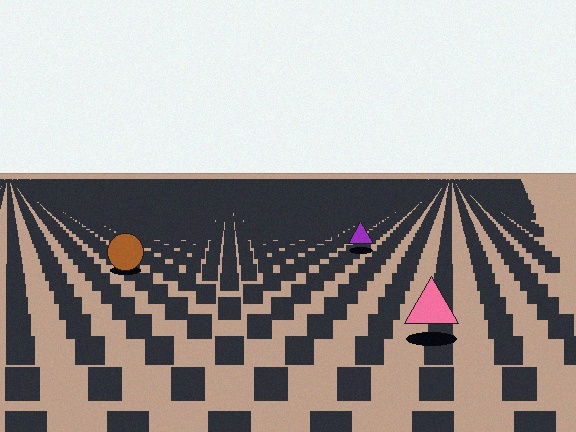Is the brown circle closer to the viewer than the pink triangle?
No. The pink triangle is closer — you can tell from the texture gradient: the ground texture is coarser near it.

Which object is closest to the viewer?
The pink triangle is closest. The texture marks near it are larger and more spread out.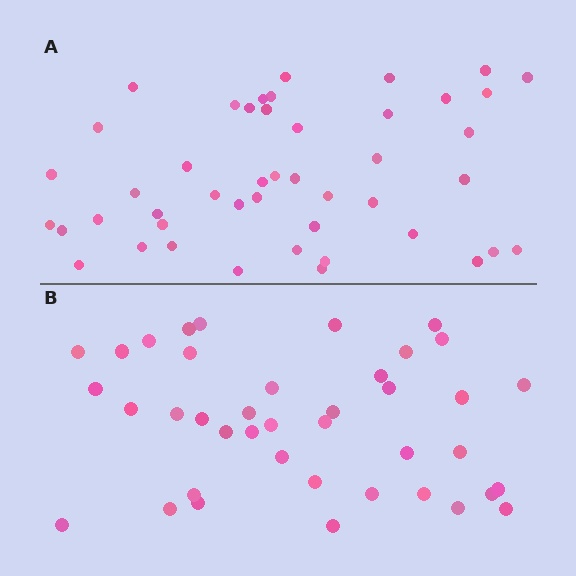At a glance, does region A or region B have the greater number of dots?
Region A (the top region) has more dots.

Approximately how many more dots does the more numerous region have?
Region A has about 6 more dots than region B.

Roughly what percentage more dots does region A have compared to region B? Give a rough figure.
About 15% more.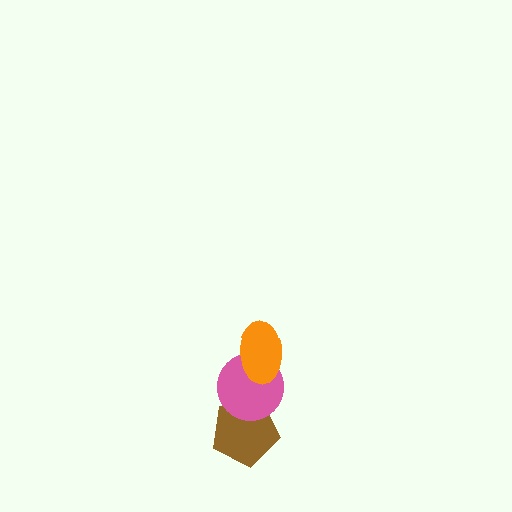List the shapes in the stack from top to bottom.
From top to bottom: the orange ellipse, the pink circle, the brown pentagon.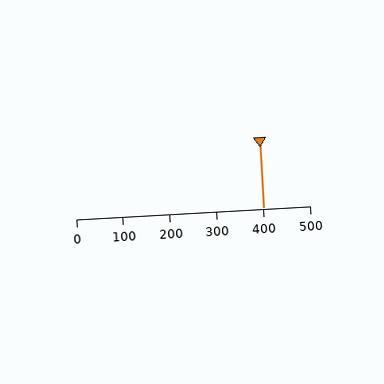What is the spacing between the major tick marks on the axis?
The major ticks are spaced 100 apart.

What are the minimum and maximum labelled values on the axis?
The axis runs from 0 to 500.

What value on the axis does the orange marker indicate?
The marker indicates approximately 400.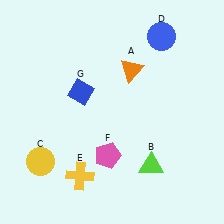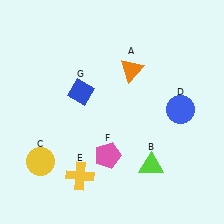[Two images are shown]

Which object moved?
The blue circle (D) moved down.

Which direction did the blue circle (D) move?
The blue circle (D) moved down.